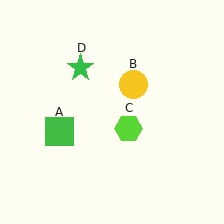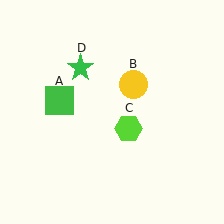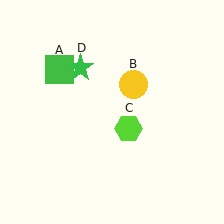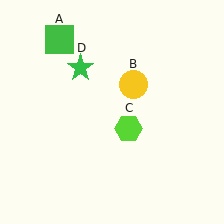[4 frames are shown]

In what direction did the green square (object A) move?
The green square (object A) moved up.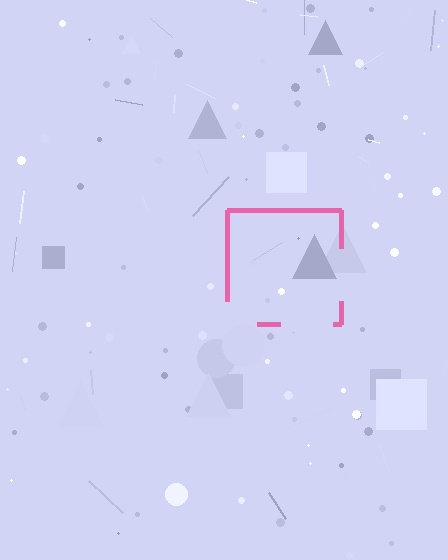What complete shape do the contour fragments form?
The contour fragments form a square.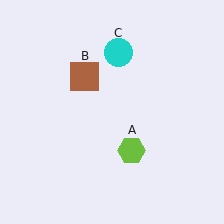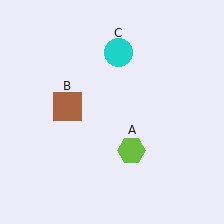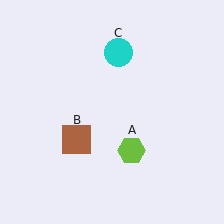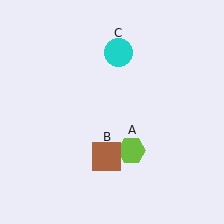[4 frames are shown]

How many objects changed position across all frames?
1 object changed position: brown square (object B).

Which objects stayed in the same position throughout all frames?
Lime hexagon (object A) and cyan circle (object C) remained stationary.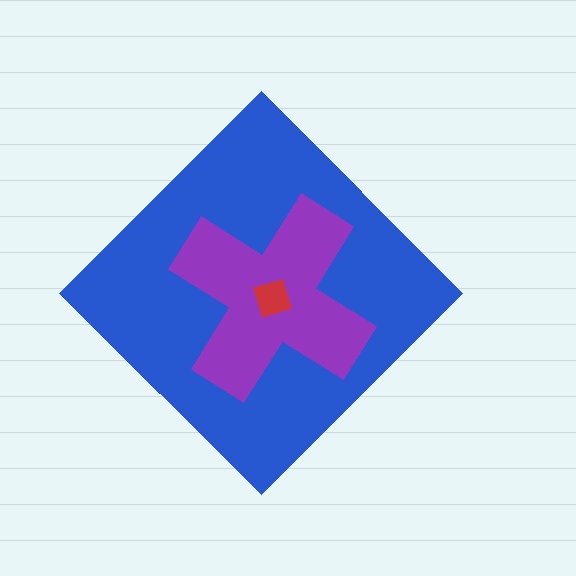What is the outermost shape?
The blue diamond.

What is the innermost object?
The red square.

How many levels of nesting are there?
3.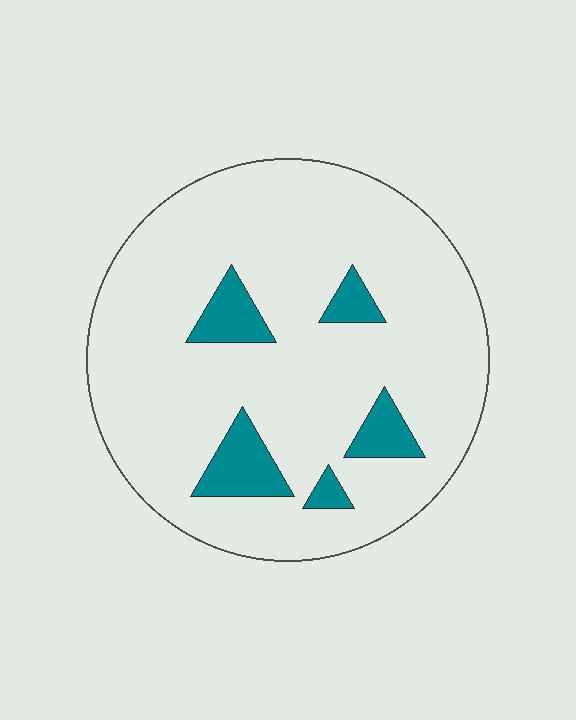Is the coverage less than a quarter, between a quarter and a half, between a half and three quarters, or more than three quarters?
Less than a quarter.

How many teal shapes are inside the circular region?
5.